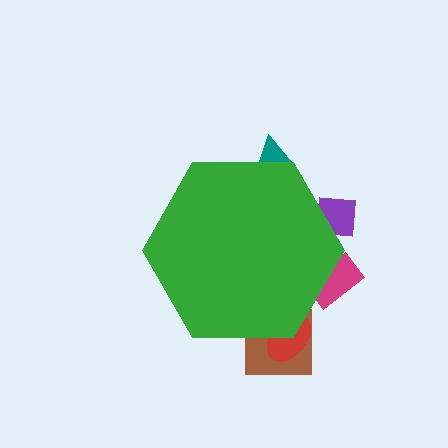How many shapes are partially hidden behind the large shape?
5 shapes are partially hidden.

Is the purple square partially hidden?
Yes, the purple square is partially hidden behind the green hexagon.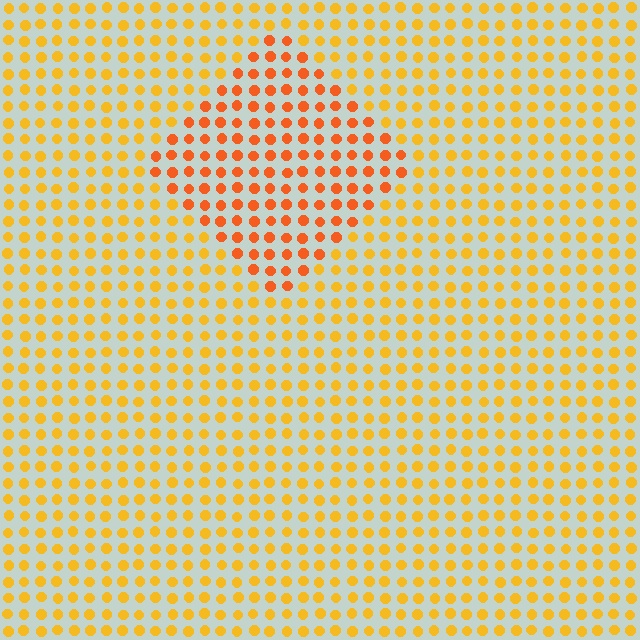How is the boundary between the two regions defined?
The boundary is defined purely by a slight shift in hue (about 27 degrees). Spacing, size, and orientation are identical on both sides.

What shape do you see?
I see a diamond.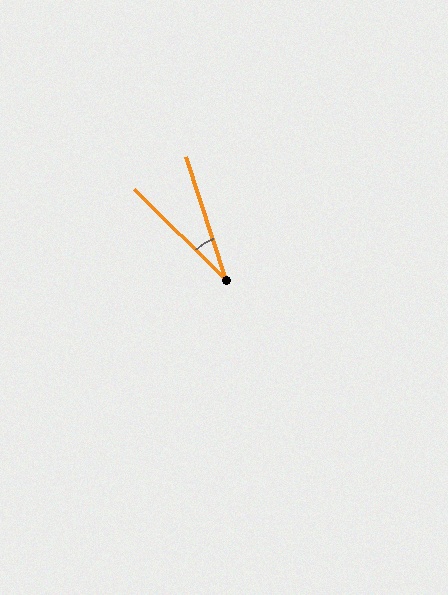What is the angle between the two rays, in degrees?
Approximately 27 degrees.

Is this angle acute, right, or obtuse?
It is acute.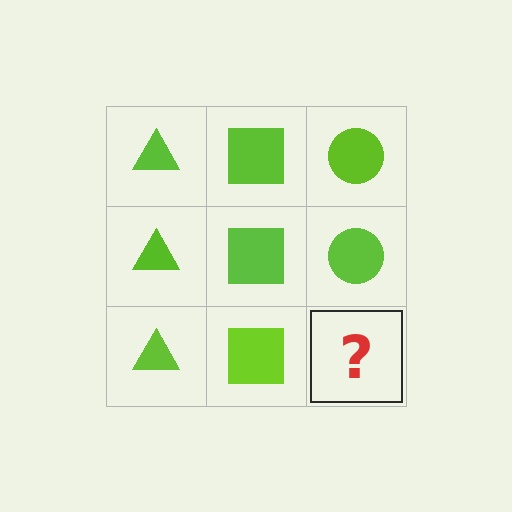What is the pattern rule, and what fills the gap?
The rule is that each column has a consistent shape. The gap should be filled with a lime circle.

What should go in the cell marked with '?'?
The missing cell should contain a lime circle.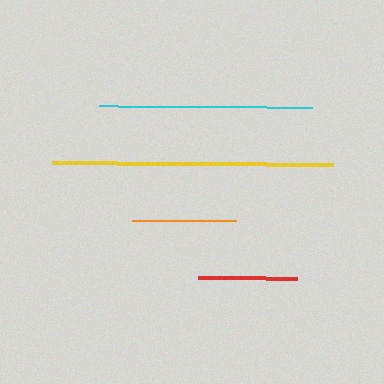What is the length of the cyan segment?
The cyan segment is approximately 213 pixels long.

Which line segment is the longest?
The yellow line is the longest at approximately 281 pixels.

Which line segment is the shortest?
The red line is the shortest at approximately 99 pixels.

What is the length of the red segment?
The red segment is approximately 99 pixels long.